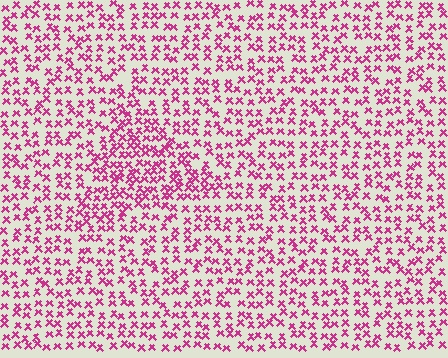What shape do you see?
I see a triangle.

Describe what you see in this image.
The image contains small magenta elements arranged at two different densities. A triangle-shaped region is visible where the elements are more densely packed than the surrounding area.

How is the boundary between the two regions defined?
The boundary is defined by a change in element density (approximately 1.6x ratio). All elements are the same color, size, and shape.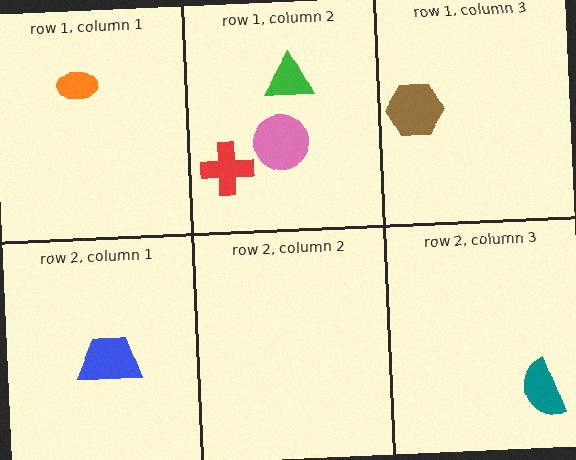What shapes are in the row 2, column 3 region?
The teal semicircle.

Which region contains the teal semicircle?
The row 2, column 3 region.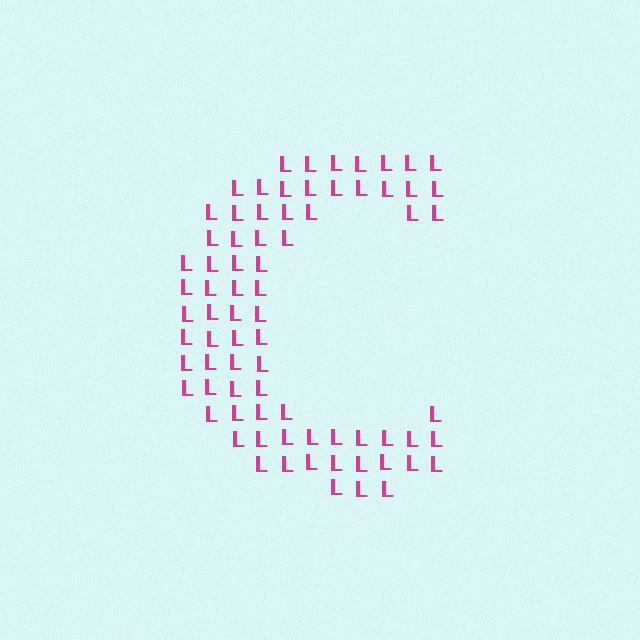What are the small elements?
The small elements are letter L's.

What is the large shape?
The large shape is the letter C.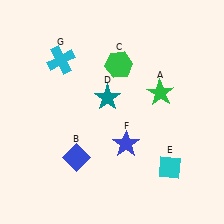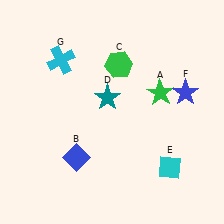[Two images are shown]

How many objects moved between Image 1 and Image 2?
1 object moved between the two images.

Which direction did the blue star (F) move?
The blue star (F) moved right.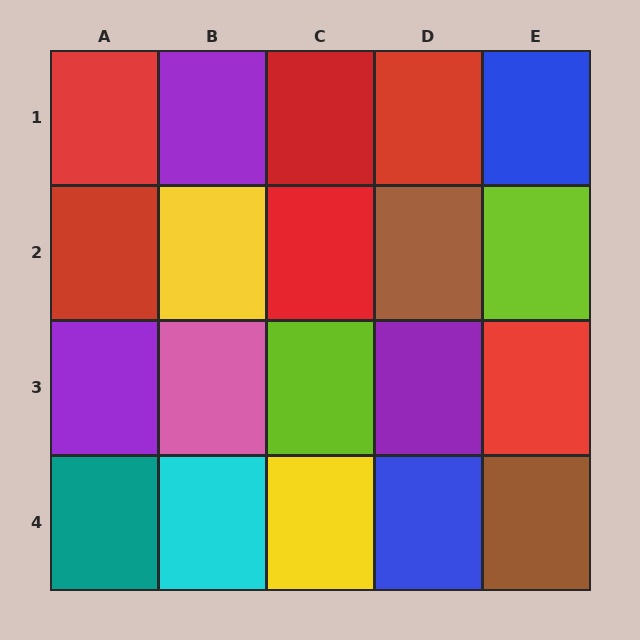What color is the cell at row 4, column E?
Brown.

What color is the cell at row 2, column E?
Lime.